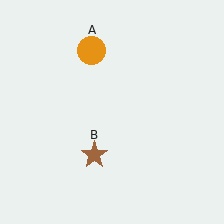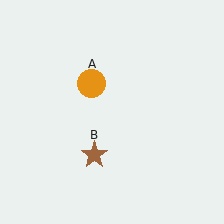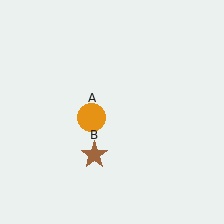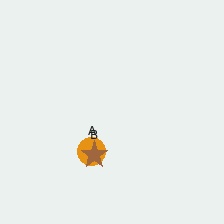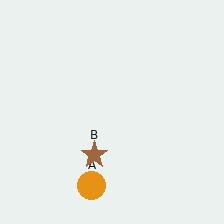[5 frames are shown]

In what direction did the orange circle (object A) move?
The orange circle (object A) moved down.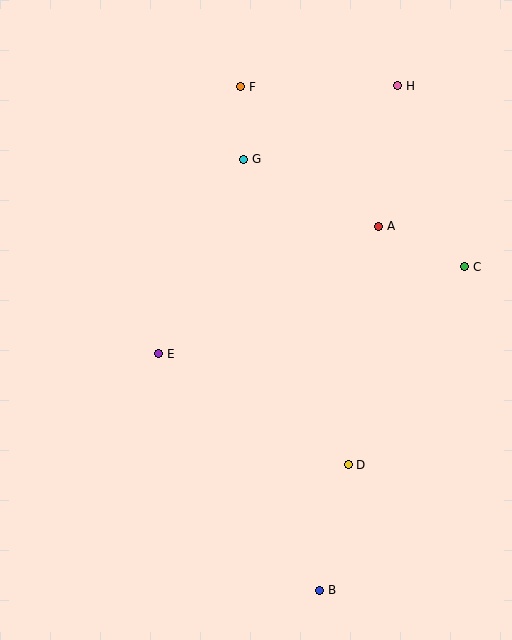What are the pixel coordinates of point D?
Point D is at (348, 465).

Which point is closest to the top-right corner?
Point H is closest to the top-right corner.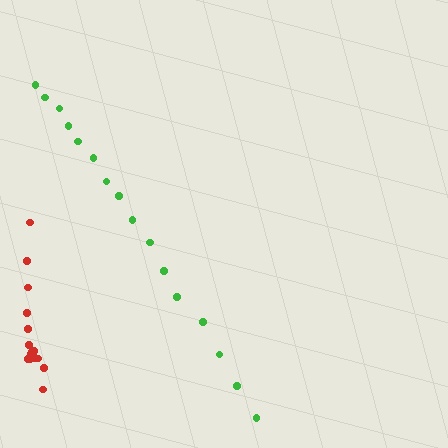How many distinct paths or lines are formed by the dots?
There are 2 distinct paths.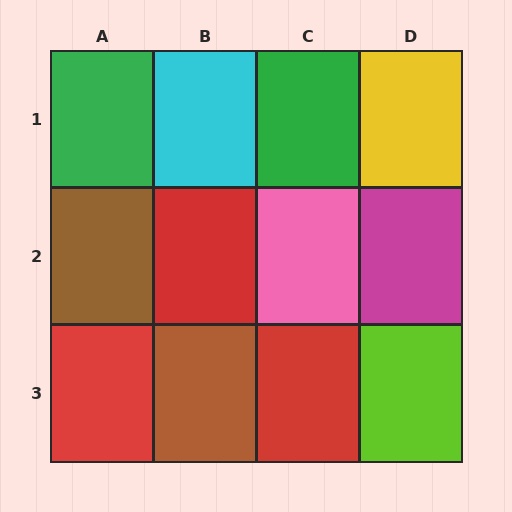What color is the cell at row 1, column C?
Green.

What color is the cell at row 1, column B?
Cyan.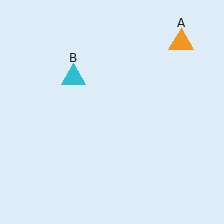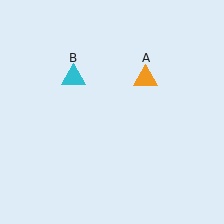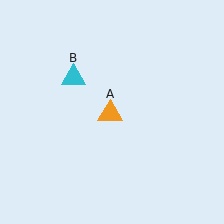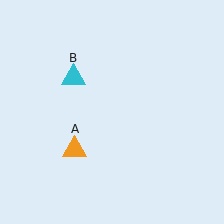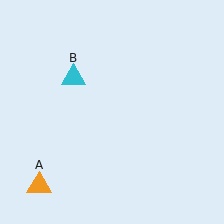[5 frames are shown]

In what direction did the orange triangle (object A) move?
The orange triangle (object A) moved down and to the left.